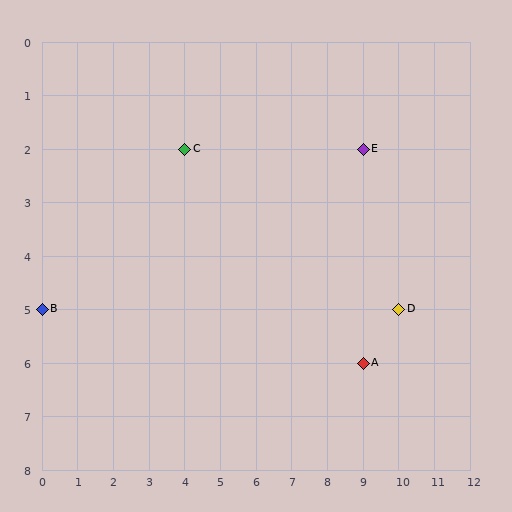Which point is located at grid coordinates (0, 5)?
Point B is at (0, 5).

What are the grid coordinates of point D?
Point D is at grid coordinates (10, 5).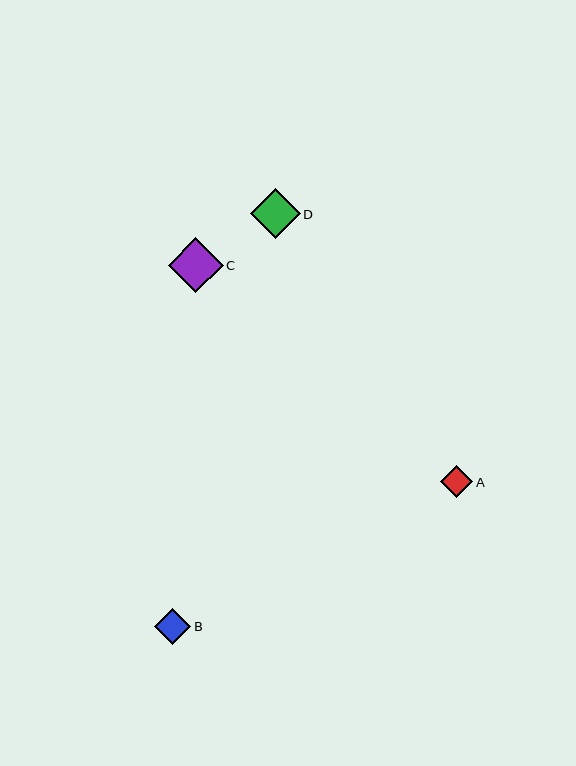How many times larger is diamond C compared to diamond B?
Diamond C is approximately 1.5 times the size of diamond B.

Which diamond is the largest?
Diamond C is the largest with a size of approximately 55 pixels.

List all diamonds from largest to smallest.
From largest to smallest: C, D, B, A.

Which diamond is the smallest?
Diamond A is the smallest with a size of approximately 32 pixels.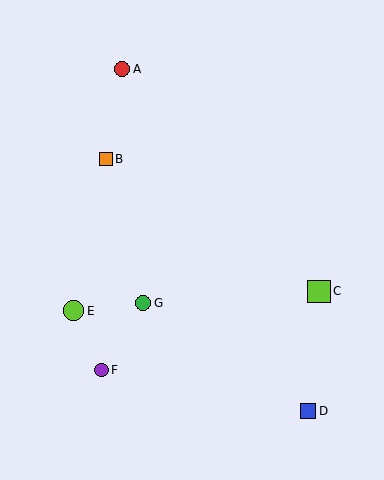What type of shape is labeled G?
Shape G is a green circle.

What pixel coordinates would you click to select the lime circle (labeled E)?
Click at (74, 311) to select the lime circle E.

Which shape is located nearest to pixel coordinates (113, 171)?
The orange square (labeled B) at (106, 159) is nearest to that location.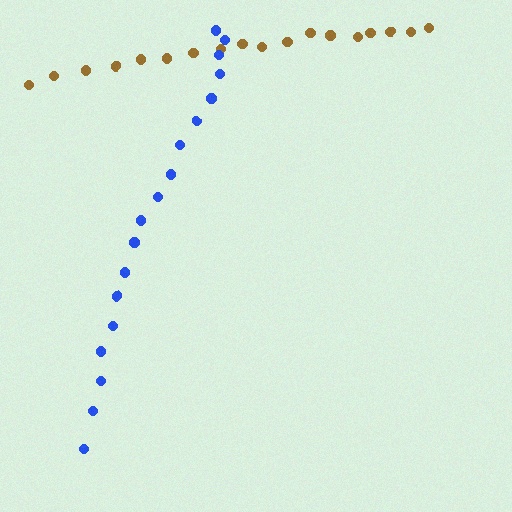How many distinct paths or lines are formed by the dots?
There are 2 distinct paths.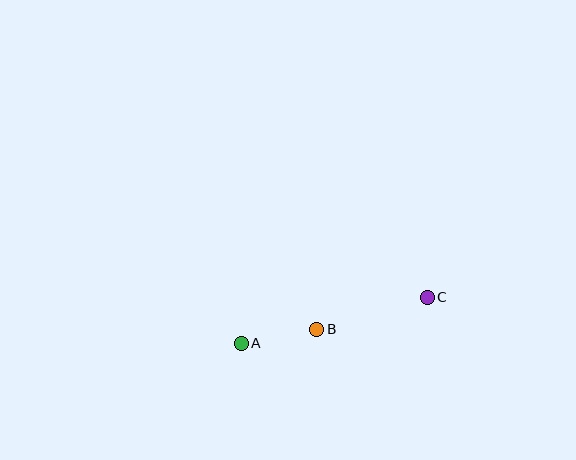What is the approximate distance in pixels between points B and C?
The distance between B and C is approximately 115 pixels.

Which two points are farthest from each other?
Points A and C are farthest from each other.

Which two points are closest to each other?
Points A and B are closest to each other.